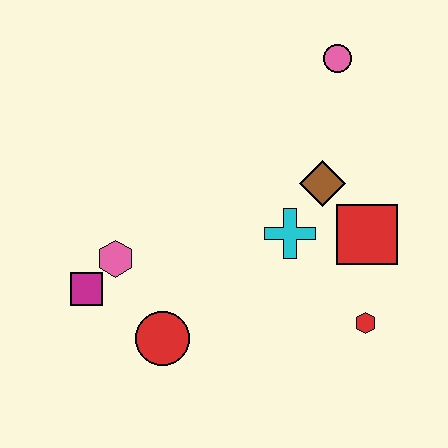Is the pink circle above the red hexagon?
Yes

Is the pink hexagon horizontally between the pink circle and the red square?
No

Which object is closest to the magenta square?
The pink hexagon is closest to the magenta square.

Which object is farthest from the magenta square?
The pink circle is farthest from the magenta square.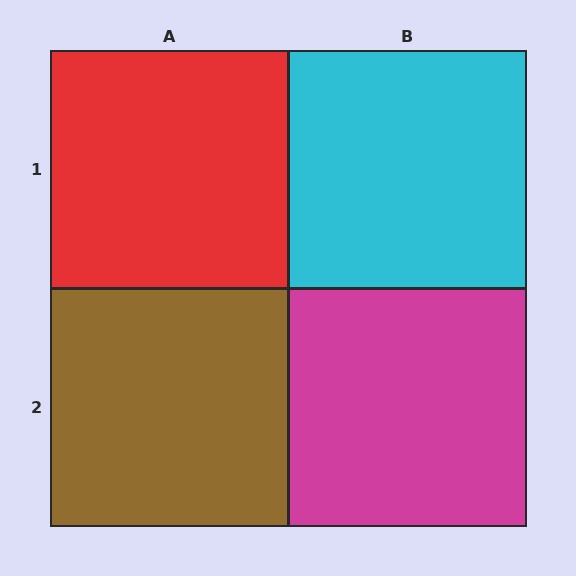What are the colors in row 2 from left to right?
Brown, magenta.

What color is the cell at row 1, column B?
Cyan.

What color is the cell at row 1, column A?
Red.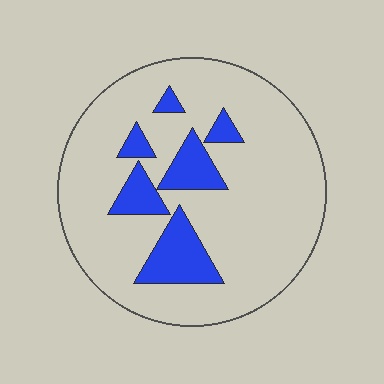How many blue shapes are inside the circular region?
6.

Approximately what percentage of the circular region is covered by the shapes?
Approximately 15%.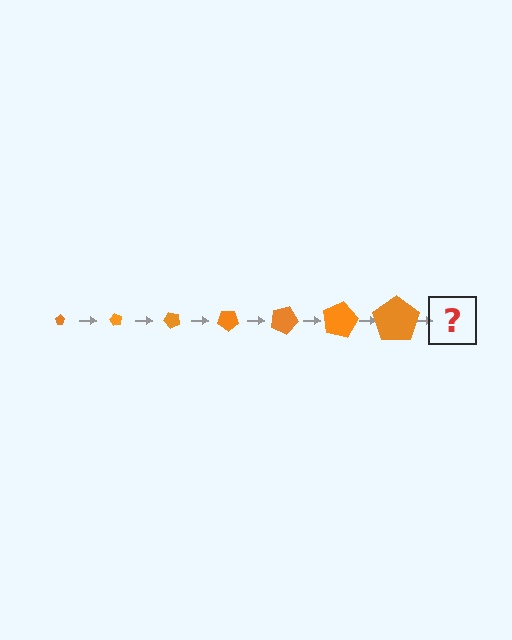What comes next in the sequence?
The next element should be a pentagon, larger than the previous one and rotated 420 degrees from the start.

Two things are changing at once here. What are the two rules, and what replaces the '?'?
The two rules are that the pentagon grows larger each step and it rotates 60 degrees each step. The '?' should be a pentagon, larger than the previous one and rotated 420 degrees from the start.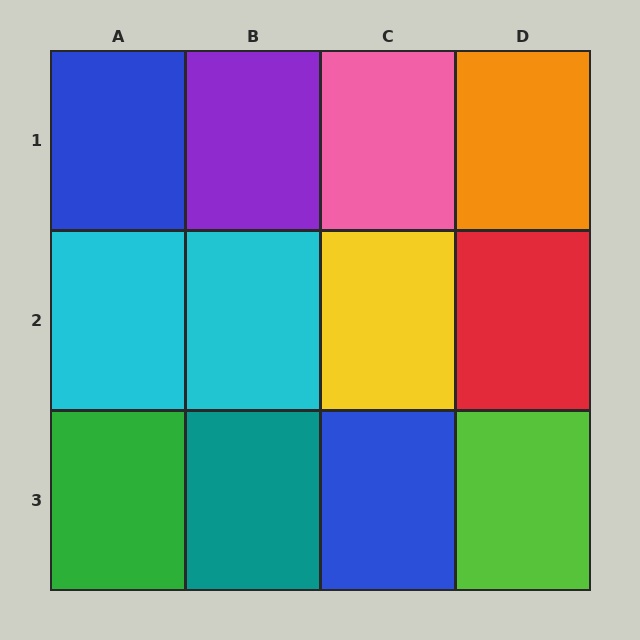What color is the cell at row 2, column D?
Red.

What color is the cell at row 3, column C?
Blue.